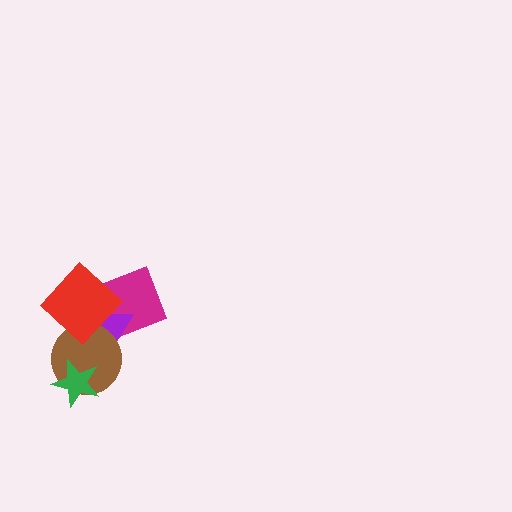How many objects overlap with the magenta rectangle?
3 objects overlap with the magenta rectangle.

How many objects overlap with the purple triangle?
3 objects overlap with the purple triangle.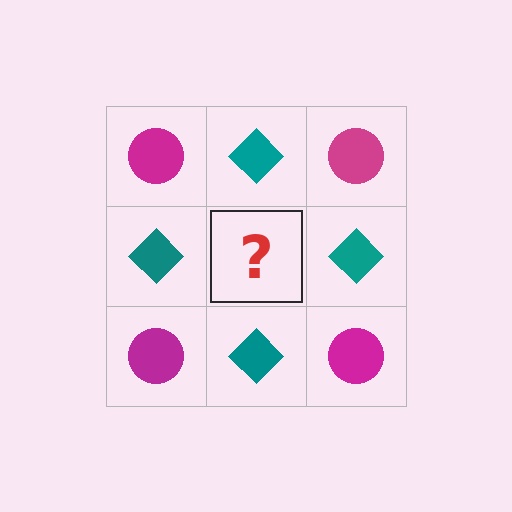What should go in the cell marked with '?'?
The missing cell should contain a magenta circle.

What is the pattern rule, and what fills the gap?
The rule is that it alternates magenta circle and teal diamond in a checkerboard pattern. The gap should be filled with a magenta circle.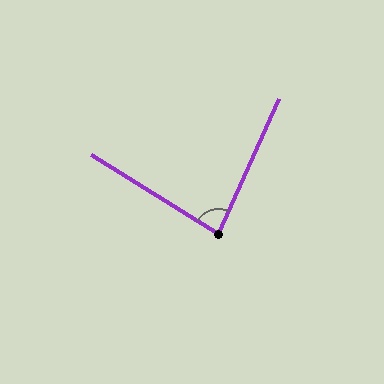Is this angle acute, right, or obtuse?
It is acute.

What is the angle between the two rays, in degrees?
Approximately 83 degrees.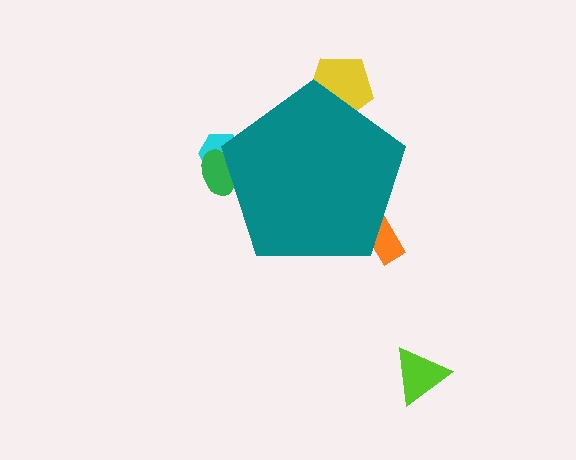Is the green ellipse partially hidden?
Yes, the green ellipse is partially hidden behind the teal pentagon.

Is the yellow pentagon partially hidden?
Yes, the yellow pentagon is partially hidden behind the teal pentagon.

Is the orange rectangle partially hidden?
Yes, the orange rectangle is partially hidden behind the teal pentagon.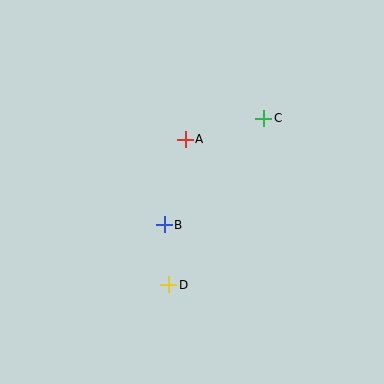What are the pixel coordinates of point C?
Point C is at (264, 118).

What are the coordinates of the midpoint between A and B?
The midpoint between A and B is at (175, 182).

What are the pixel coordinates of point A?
Point A is at (185, 139).